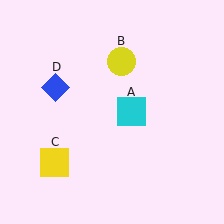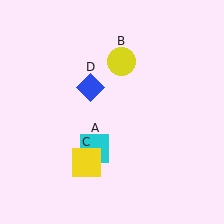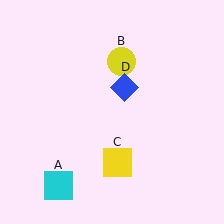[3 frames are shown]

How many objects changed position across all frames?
3 objects changed position: cyan square (object A), yellow square (object C), blue diamond (object D).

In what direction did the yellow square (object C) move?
The yellow square (object C) moved right.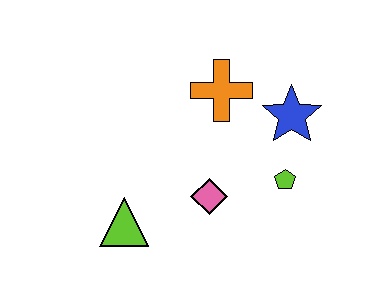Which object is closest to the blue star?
The lime pentagon is closest to the blue star.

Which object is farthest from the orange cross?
The lime triangle is farthest from the orange cross.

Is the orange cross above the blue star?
Yes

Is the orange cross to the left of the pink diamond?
No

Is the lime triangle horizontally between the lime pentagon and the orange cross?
No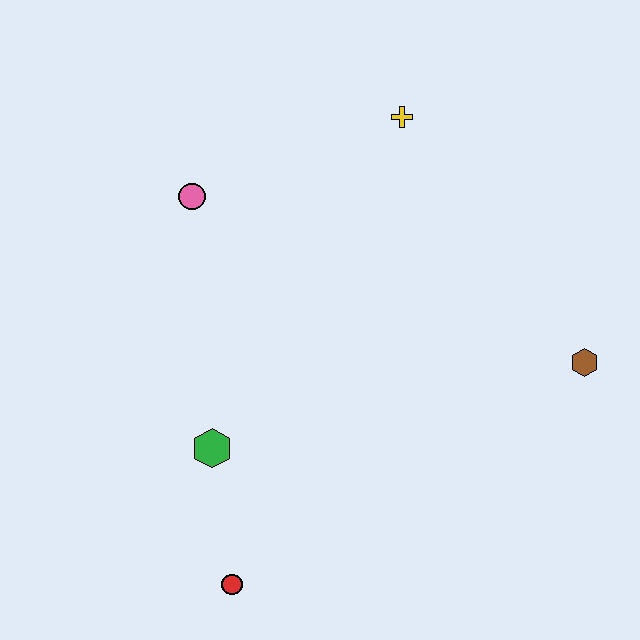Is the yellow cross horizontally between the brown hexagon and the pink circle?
Yes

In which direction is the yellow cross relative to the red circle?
The yellow cross is above the red circle.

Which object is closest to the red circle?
The green hexagon is closest to the red circle.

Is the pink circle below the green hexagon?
No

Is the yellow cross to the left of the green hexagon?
No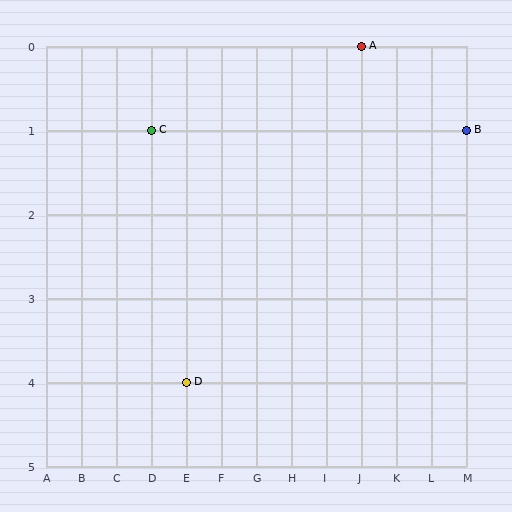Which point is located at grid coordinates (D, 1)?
Point C is at (D, 1).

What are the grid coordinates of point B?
Point B is at grid coordinates (M, 1).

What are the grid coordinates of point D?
Point D is at grid coordinates (E, 4).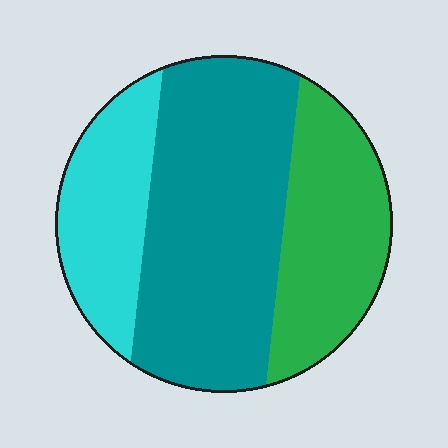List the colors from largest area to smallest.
From largest to smallest: teal, green, cyan.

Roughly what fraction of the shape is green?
Green takes up between a quarter and a half of the shape.